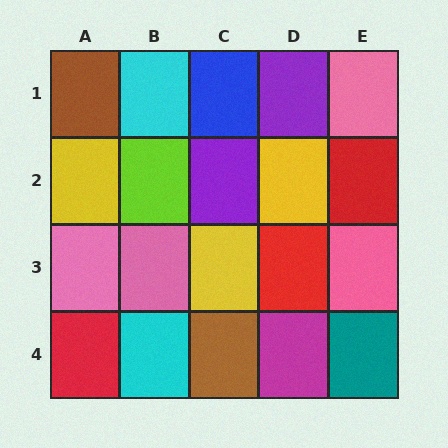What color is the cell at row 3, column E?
Pink.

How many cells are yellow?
3 cells are yellow.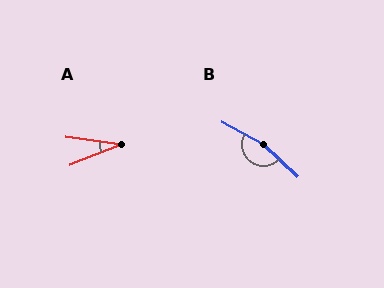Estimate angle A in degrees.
Approximately 28 degrees.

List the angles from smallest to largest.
A (28°), B (164°).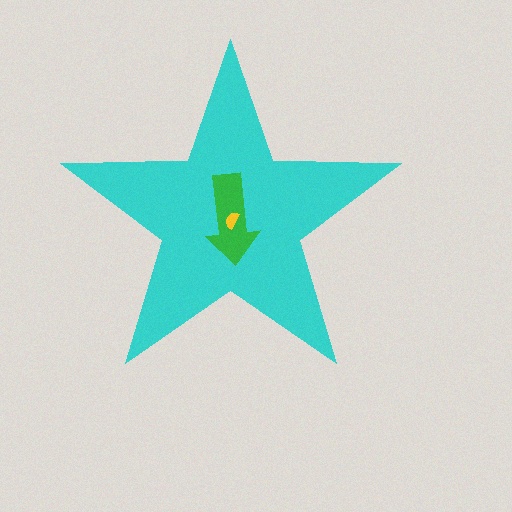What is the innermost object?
The yellow semicircle.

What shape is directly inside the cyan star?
The green arrow.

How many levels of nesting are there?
3.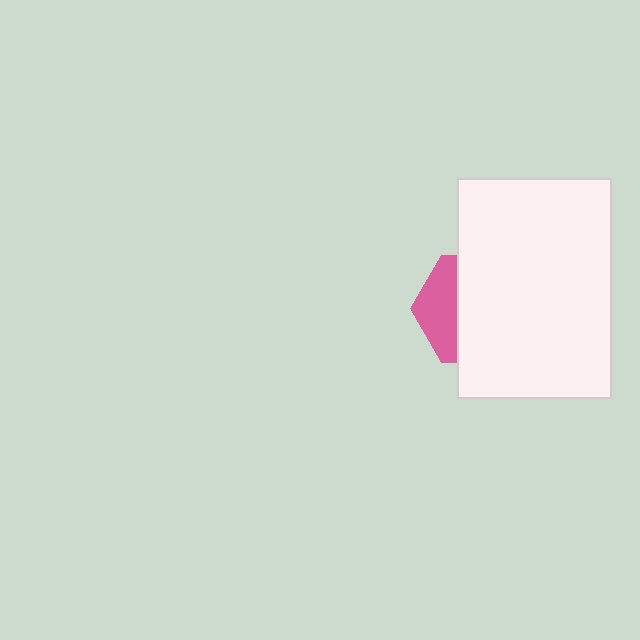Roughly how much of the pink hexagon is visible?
A small part of it is visible (roughly 34%).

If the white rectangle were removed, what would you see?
You would see the complete pink hexagon.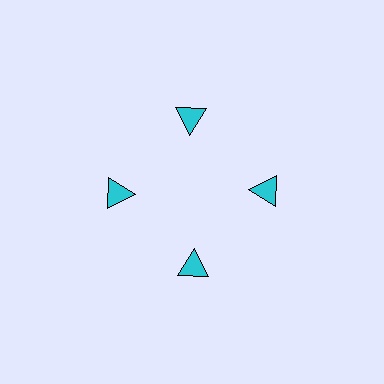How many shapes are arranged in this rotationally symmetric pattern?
There are 4 shapes, arranged in 4 groups of 1.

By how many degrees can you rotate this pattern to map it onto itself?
The pattern maps onto itself every 90 degrees of rotation.